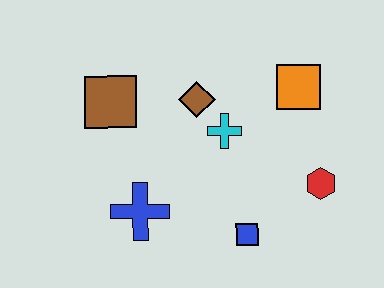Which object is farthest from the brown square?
The red hexagon is farthest from the brown square.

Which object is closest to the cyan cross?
The brown diamond is closest to the cyan cross.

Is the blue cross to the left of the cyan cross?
Yes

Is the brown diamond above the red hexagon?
Yes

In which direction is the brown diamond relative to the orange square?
The brown diamond is to the left of the orange square.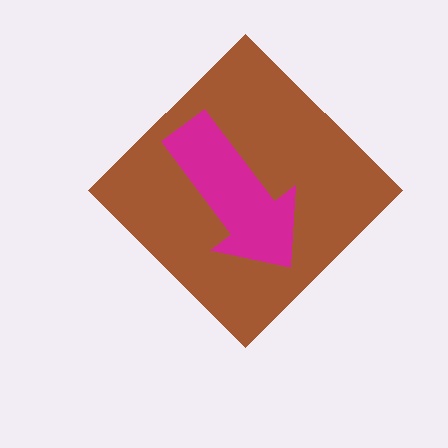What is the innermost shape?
The magenta arrow.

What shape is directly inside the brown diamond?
The magenta arrow.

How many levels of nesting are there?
2.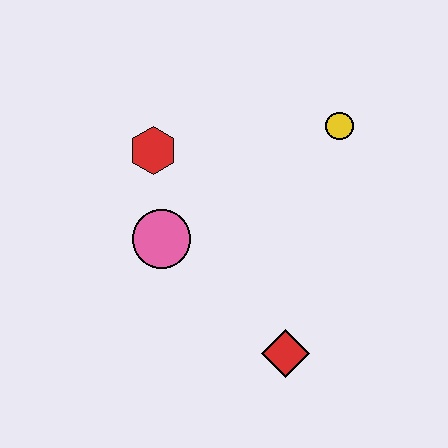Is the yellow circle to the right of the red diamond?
Yes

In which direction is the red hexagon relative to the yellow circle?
The red hexagon is to the left of the yellow circle.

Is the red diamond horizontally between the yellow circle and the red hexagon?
Yes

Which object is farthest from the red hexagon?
The red diamond is farthest from the red hexagon.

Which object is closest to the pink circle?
The red hexagon is closest to the pink circle.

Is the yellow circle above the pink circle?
Yes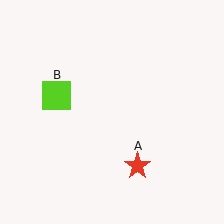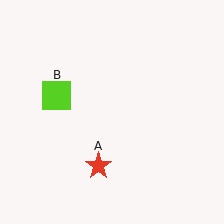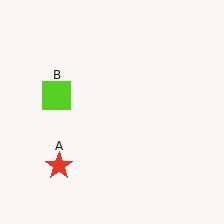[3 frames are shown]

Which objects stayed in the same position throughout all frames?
Lime square (object B) remained stationary.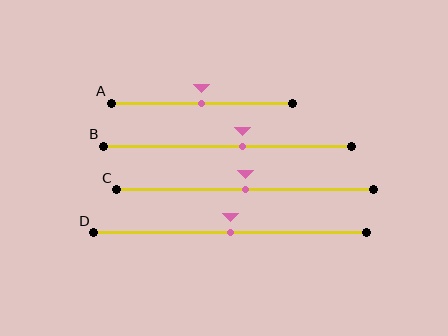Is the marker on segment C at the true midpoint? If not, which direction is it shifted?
Yes, the marker on segment C is at the true midpoint.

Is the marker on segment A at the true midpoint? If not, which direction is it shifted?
Yes, the marker on segment A is at the true midpoint.